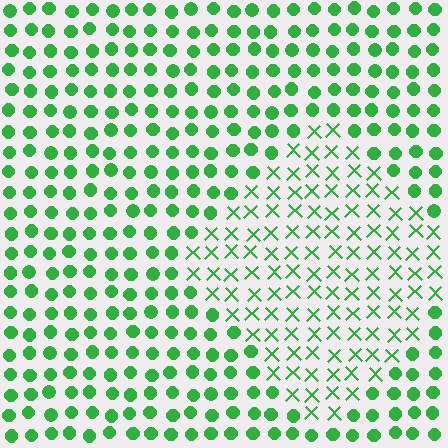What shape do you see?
I see a diamond.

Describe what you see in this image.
The image is filled with small green elements arranged in a uniform grid. A diamond-shaped region contains X marks, while the surrounding area contains circles. The boundary is defined purely by the change in element shape.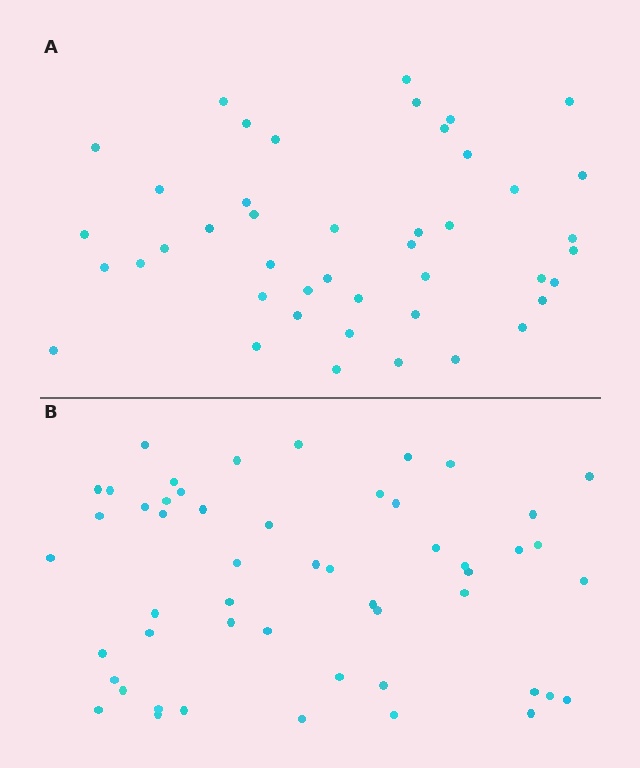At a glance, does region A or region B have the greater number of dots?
Region B (the bottom region) has more dots.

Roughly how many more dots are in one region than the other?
Region B has roughly 8 or so more dots than region A.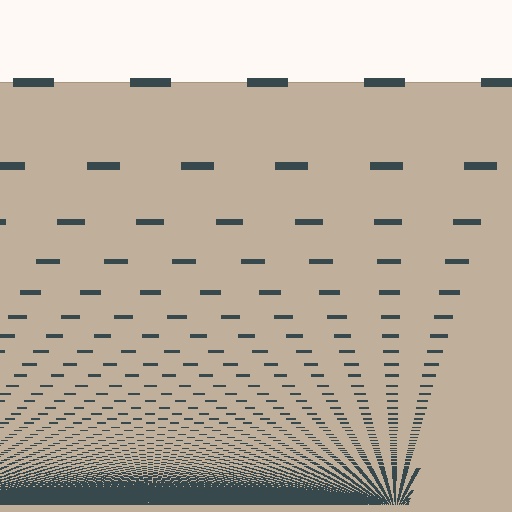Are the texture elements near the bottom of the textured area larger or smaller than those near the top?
Smaller. The gradient is inverted — elements near the bottom are smaller and denser.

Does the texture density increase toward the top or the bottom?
Density increases toward the bottom.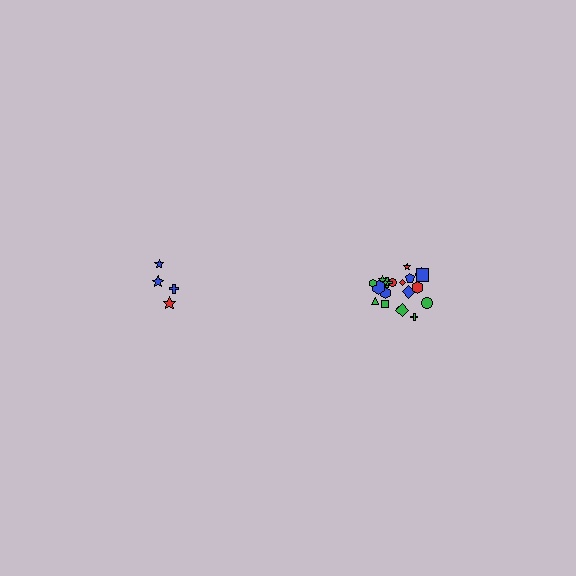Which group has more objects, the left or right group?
The right group.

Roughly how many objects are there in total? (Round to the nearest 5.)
Roughly 25 objects in total.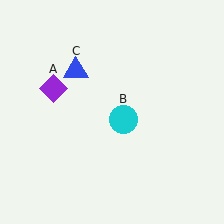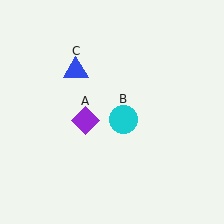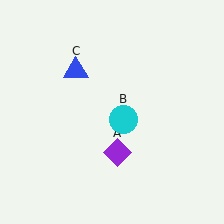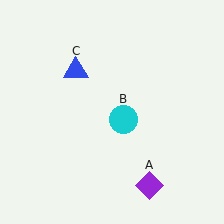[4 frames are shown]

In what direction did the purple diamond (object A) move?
The purple diamond (object A) moved down and to the right.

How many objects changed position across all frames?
1 object changed position: purple diamond (object A).